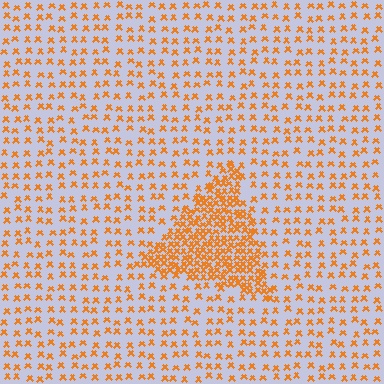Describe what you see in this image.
The image contains small orange elements arranged at two different densities. A triangle-shaped region is visible where the elements are more densely packed than the surrounding area.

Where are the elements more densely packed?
The elements are more densely packed inside the triangle boundary.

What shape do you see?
I see a triangle.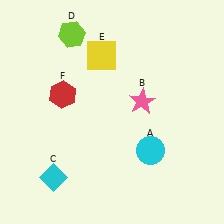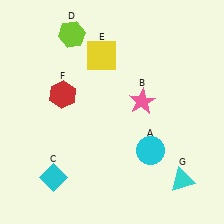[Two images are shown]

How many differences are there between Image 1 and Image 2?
There is 1 difference between the two images.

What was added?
A cyan triangle (G) was added in Image 2.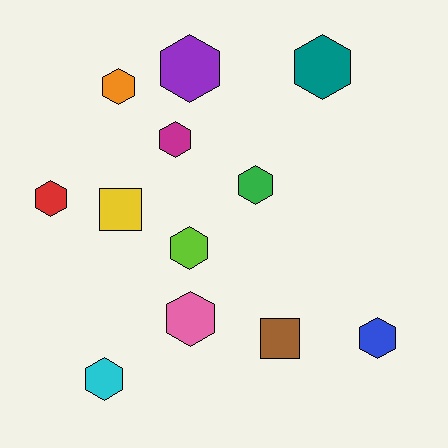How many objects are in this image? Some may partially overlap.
There are 12 objects.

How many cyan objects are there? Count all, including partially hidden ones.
There is 1 cyan object.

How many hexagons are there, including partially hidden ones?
There are 10 hexagons.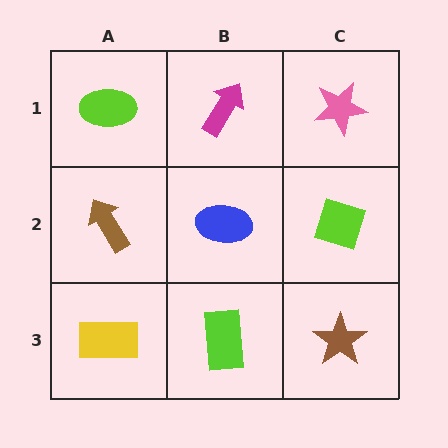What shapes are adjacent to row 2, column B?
A magenta arrow (row 1, column B), a lime rectangle (row 3, column B), a brown arrow (row 2, column A), a lime diamond (row 2, column C).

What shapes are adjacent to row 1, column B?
A blue ellipse (row 2, column B), a lime ellipse (row 1, column A), a pink star (row 1, column C).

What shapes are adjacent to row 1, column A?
A brown arrow (row 2, column A), a magenta arrow (row 1, column B).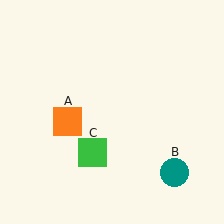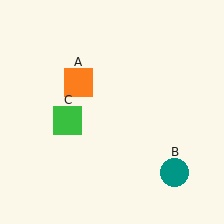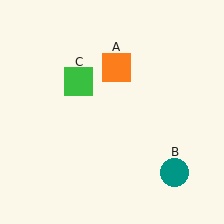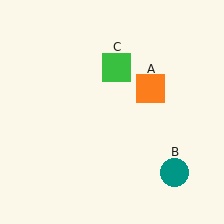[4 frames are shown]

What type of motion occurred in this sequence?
The orange square (object A), green square (object C) rotated clockwise around the center of the scene.